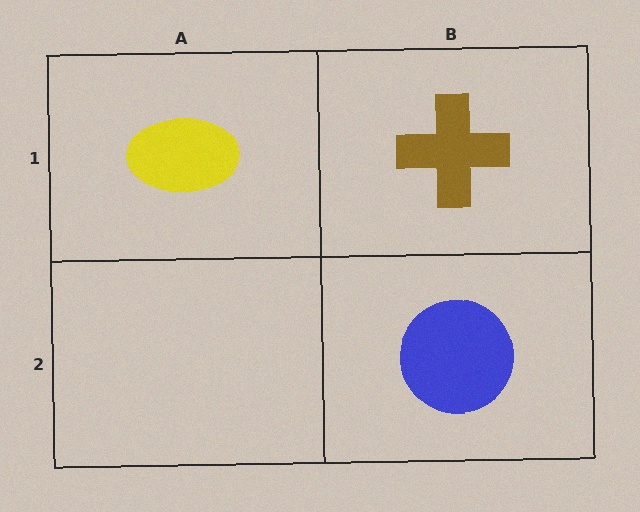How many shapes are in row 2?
1 shape.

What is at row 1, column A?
A yellow ellipse.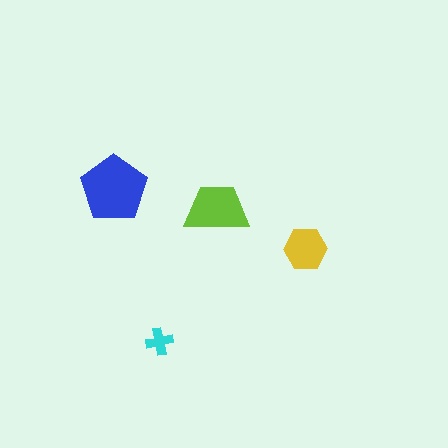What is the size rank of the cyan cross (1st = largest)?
4th.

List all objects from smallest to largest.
The cyan cross, the yellow hexagon, the lime trapezoid, the blue pentagon.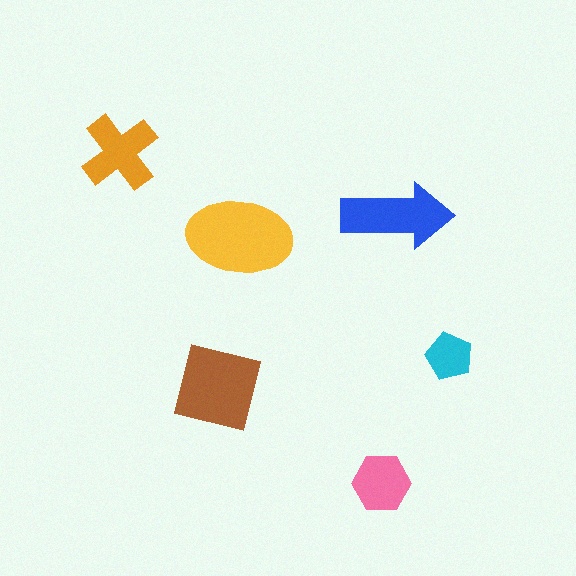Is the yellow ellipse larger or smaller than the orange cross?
Larger.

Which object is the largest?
The yellow ellipse.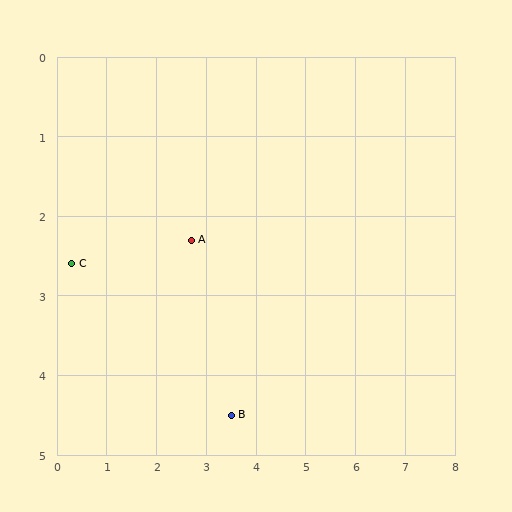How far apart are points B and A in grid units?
Points B and A are about 2.3 grid units apart.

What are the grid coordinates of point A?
Point A is at approximately (2.7, 2.3).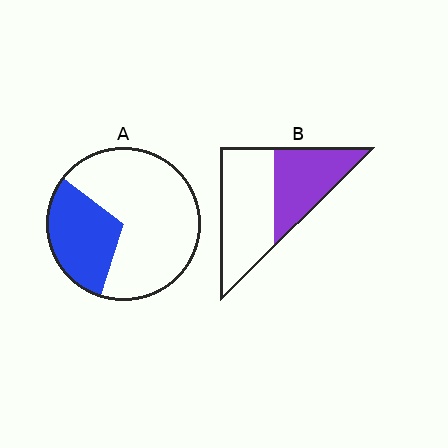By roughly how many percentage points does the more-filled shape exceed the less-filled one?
By roughly 10 percentage points (B over A).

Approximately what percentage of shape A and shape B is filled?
A is approximately 30% and B is approximately 45%.